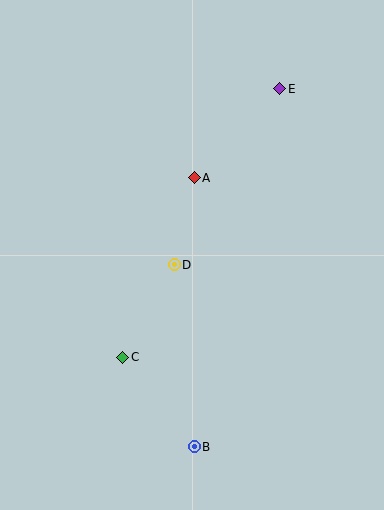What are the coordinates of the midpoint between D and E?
The midpoint between D and E is at (227, 177).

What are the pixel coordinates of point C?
Point C is at (123, 357).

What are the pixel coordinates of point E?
Point E is at (280, 89).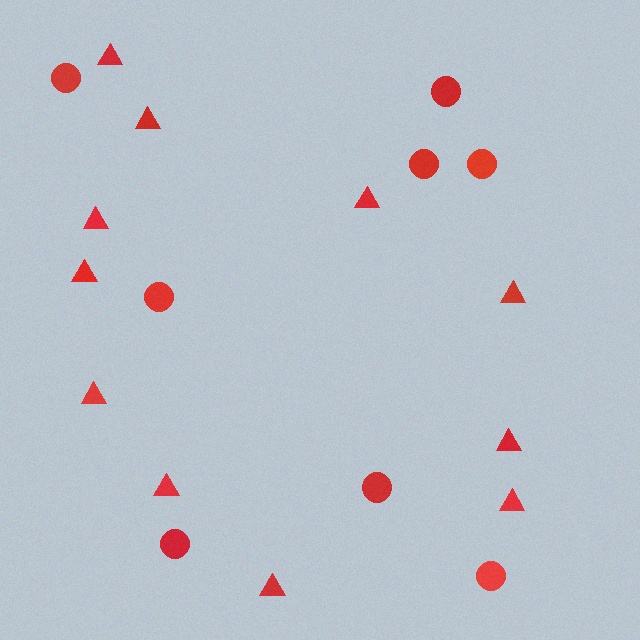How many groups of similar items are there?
There are 2 groups: one group of circles (8) and one group of triangles (11).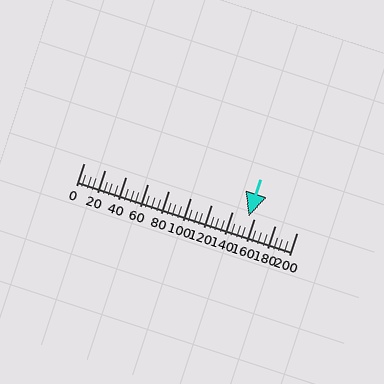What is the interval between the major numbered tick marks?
The major tick marks are spaced 20 units apart.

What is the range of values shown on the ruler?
The ruler shows values from 0 to 200.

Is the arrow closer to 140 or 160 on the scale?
The arrow is closer to 160.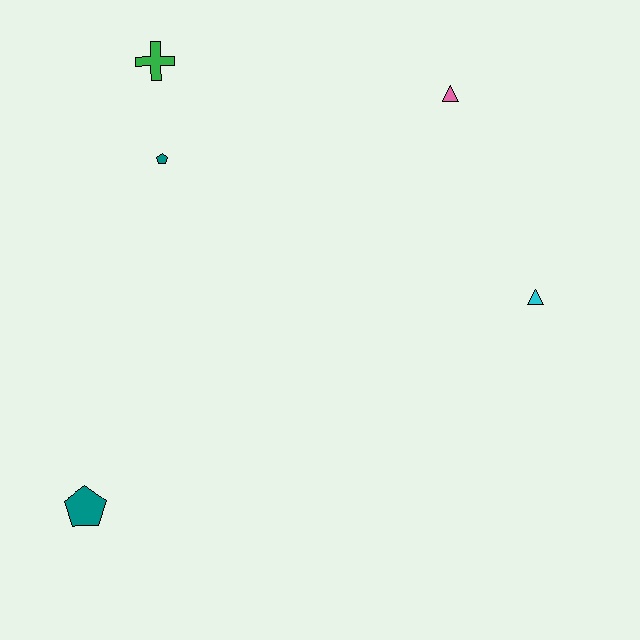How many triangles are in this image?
There are 2 triangles.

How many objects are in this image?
There are 5 objects.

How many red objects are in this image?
There are no red objects.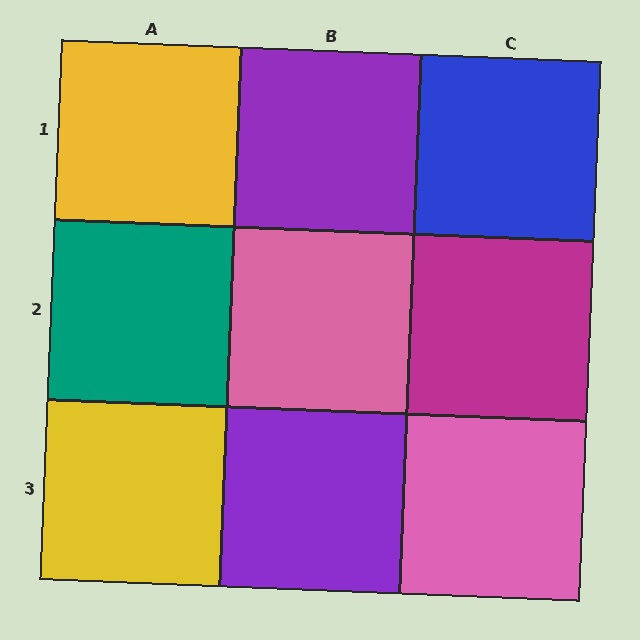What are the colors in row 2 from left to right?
Teal, pink, magenta.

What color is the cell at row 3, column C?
Pink.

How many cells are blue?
1 cell is blue.